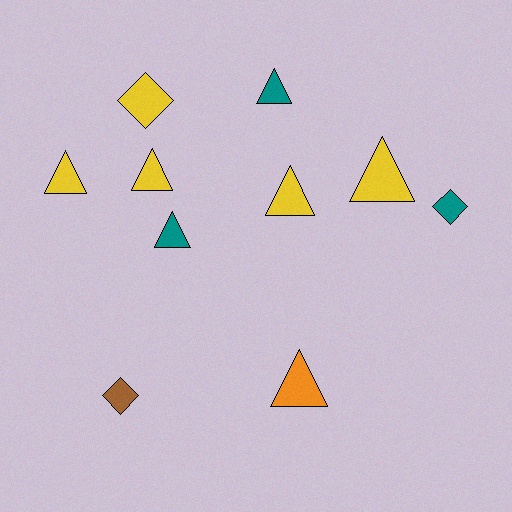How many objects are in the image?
There are 10 objects.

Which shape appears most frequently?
Triangle, with 7 objects.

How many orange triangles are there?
There is 1 orange triangle.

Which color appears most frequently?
Yellow, with 5 objects.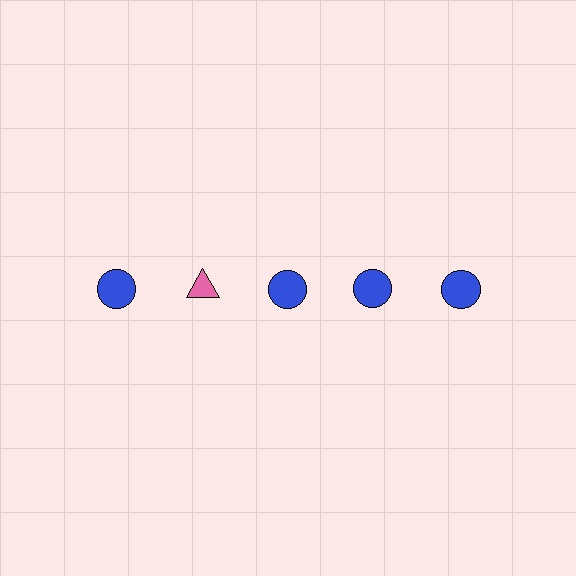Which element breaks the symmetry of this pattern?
The pink triangle in the top row, second from left column breaks the symmetry. All other shapes are blue circles.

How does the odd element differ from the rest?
It differs in both color (pink instead of blue) and shape (triangle instead of circle).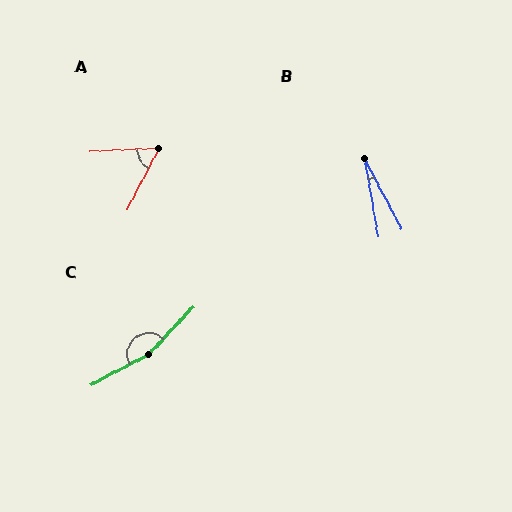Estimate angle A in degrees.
Approximately 60 degrees.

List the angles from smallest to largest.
B (18°), A (60°), C (161°).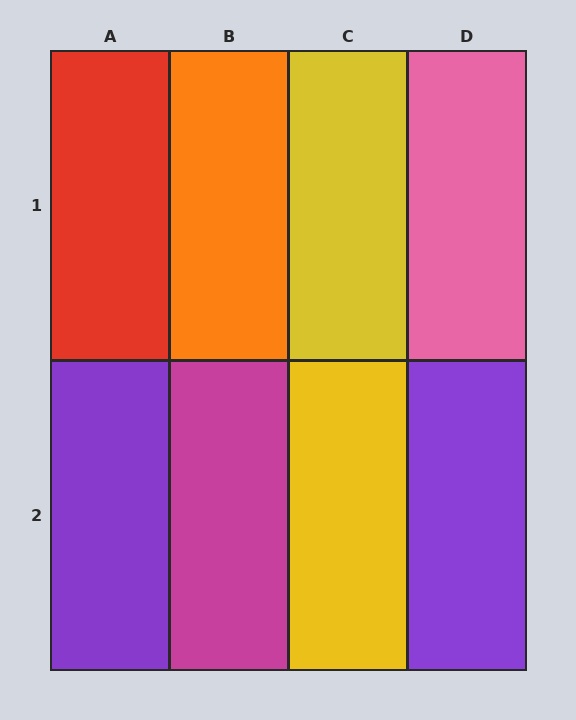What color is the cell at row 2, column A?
Purple.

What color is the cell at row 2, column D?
Purple.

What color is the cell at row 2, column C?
Yellow.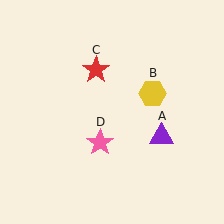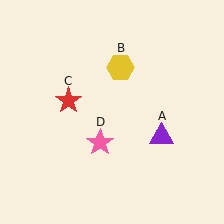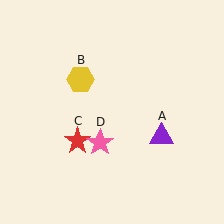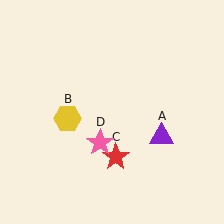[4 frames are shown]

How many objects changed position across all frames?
2 objects changed position: yellow hexagon (object B), red star (object C).